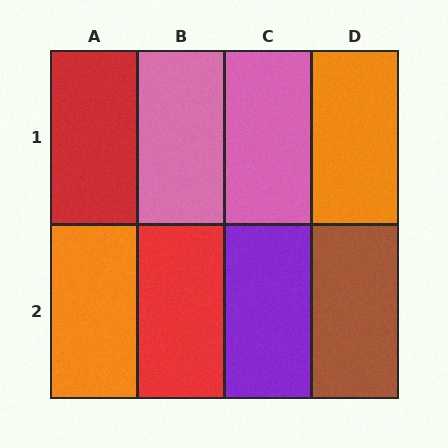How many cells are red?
2 cells are red.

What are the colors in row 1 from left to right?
Red, pink, pink, orange.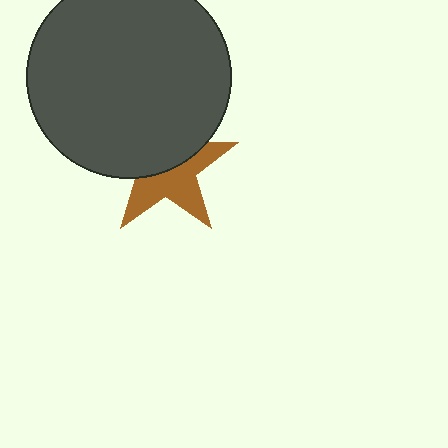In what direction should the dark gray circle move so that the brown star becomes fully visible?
The dark gray circle should move up. That is the shortest direction to clear the overlap and leave the brown star fully visible.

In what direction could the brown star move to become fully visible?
The brown star could move down. That would shift it out from behind the dark gray circle entirely.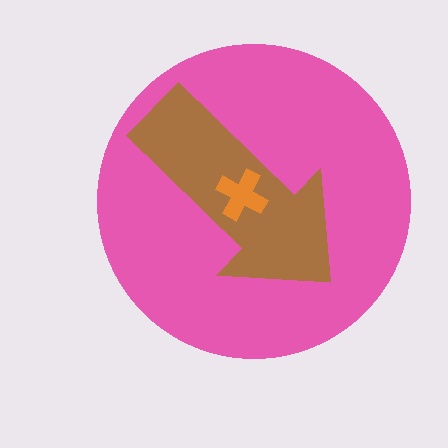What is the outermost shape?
The pink circle.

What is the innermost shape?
The orange cross.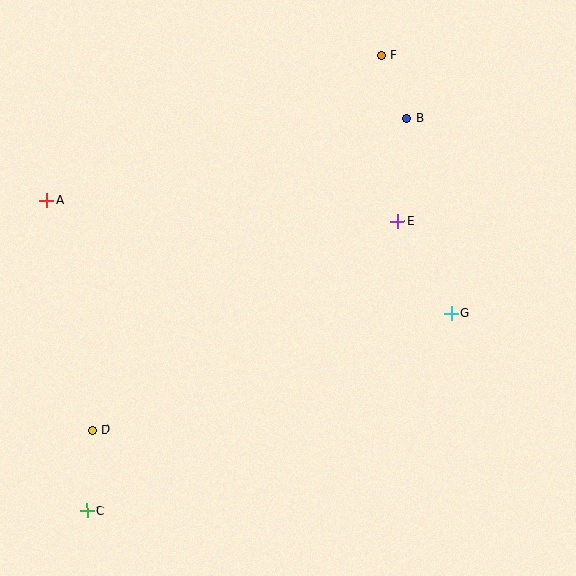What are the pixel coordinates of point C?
Point C is at (87, 511).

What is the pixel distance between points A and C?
The distance between A and C is 313 pixels.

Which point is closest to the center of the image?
Point E at (398, 221) is closest to the center.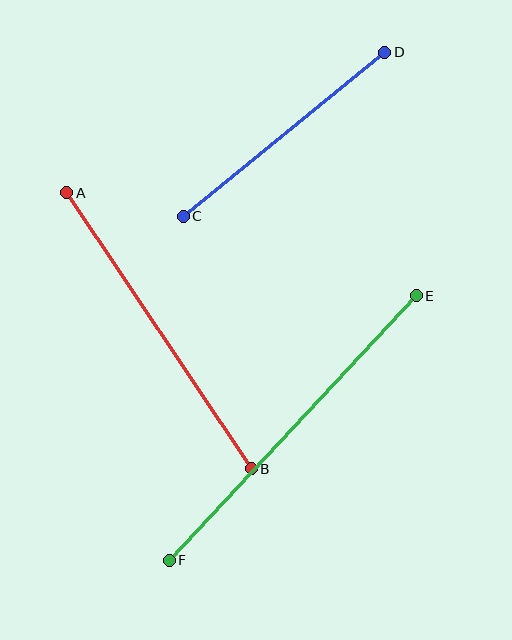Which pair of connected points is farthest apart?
Points E and F are farthest apart.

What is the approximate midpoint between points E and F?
The midpoint is at approximately (293, 428) pixels.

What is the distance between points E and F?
The distance is approximately 362 pixels.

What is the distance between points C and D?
The distance is approximately 260 pixels.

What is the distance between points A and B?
The distance is approximately 332 pixels.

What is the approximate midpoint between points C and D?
The midpoint is at approximately (284, 134) pixels.